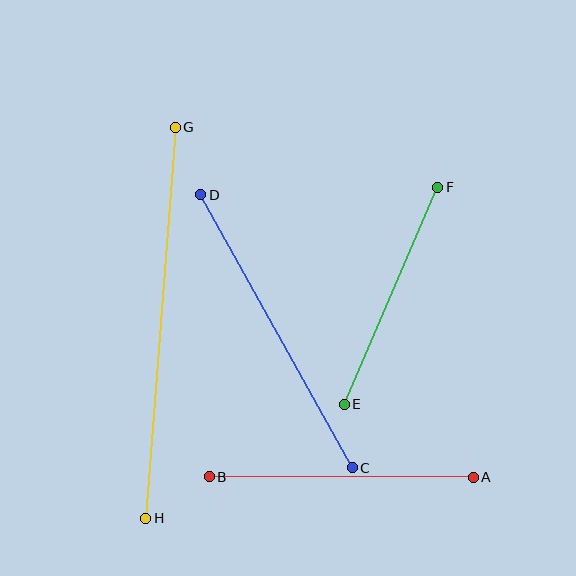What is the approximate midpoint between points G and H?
The midpoint is at approximately (161, 323) pixels.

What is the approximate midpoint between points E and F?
The midpoint is at approximately (391, 296) pixels.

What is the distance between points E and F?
The distance is approximately 236 pixels.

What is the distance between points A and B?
The distance is approximately 264 pixels.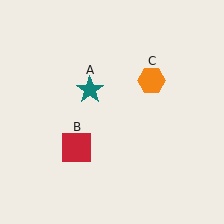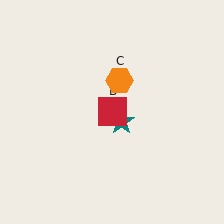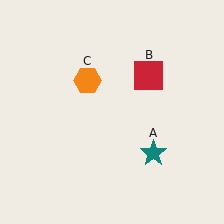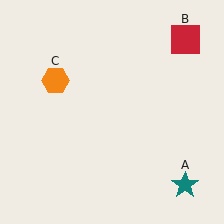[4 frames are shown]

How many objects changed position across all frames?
3 objects changed position: teal star (object A), red square (object B), orange hexagon (object C).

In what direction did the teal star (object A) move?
The teal star (object A) moved down and to the right.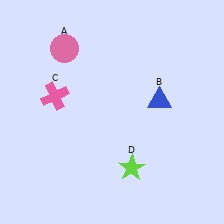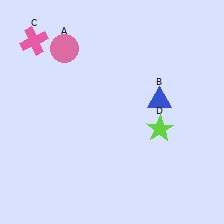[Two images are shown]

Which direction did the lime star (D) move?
The lime star (D) moved up.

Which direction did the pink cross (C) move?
The pink cross (C) moved up.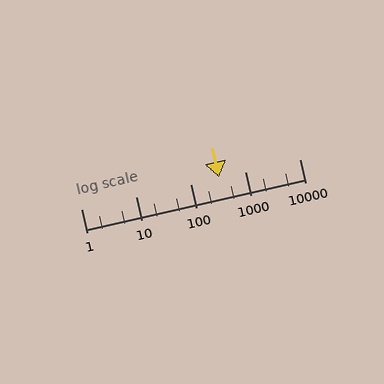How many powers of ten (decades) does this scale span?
The scale spans 4 decades, from 1 to 10000.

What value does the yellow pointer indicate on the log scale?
The pointer indicates approximately 330.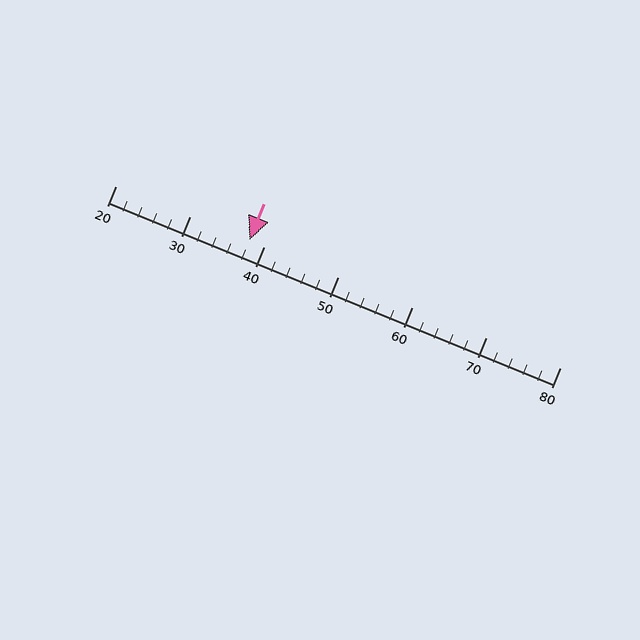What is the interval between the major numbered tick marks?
The major tick marks are spaced 10 units apart.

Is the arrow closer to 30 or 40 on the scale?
The arrow is closer to 40.